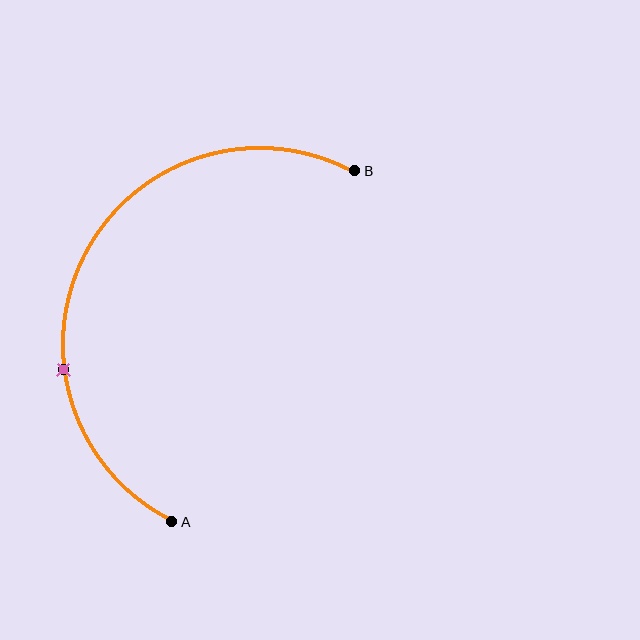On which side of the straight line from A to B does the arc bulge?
The arc bulges to the left of the straight line connecting A and B.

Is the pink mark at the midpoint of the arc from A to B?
No. The pink mark lies on the arc but is closer to endpoint A. The arc midpoint would be at the point on the curve equidistant along the arc from both A and B.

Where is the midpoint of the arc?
The arc midpoint is the point on the curve farthest from the straight line joining A and B. It sits to the left of that line.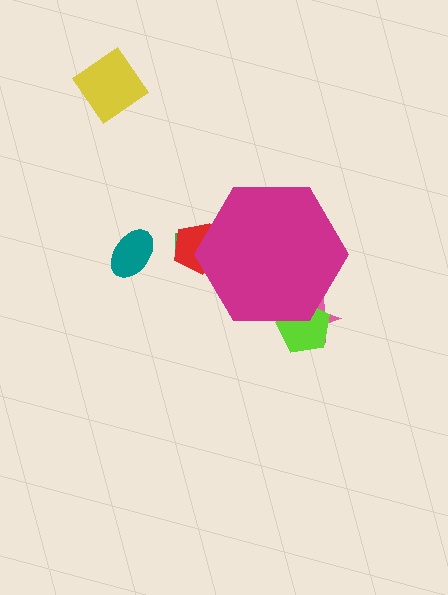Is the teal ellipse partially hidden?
No, the teal ellipse is fully visible.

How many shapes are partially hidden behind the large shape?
4 shapes are partially hidden.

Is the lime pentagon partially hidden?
Yes, the lime pentagon is partially hidden behind the magenta hexagon.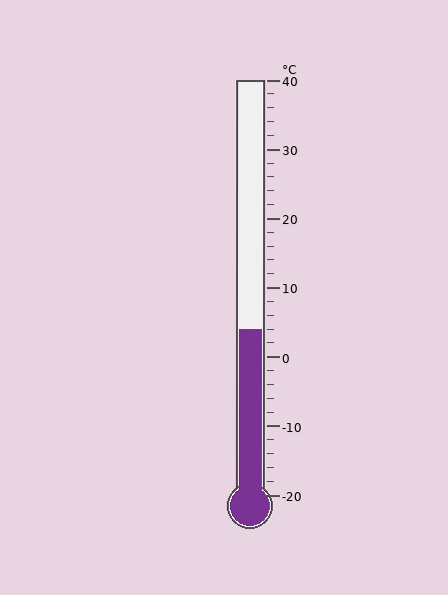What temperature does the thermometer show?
The thermometer shows approximately 4°C.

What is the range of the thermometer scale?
The thermometer scale ranges from -20°C to 40°C.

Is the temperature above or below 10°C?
The temperature is below 10°C.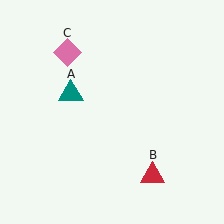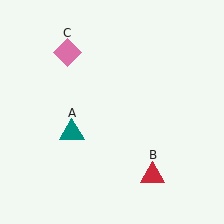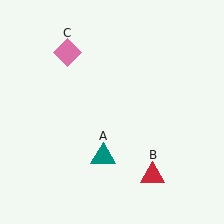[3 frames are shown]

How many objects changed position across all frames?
1 object changed position: teal triangle (object A).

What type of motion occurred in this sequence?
The teal triangle (object A) rotated counterclockwise around the center of the scene.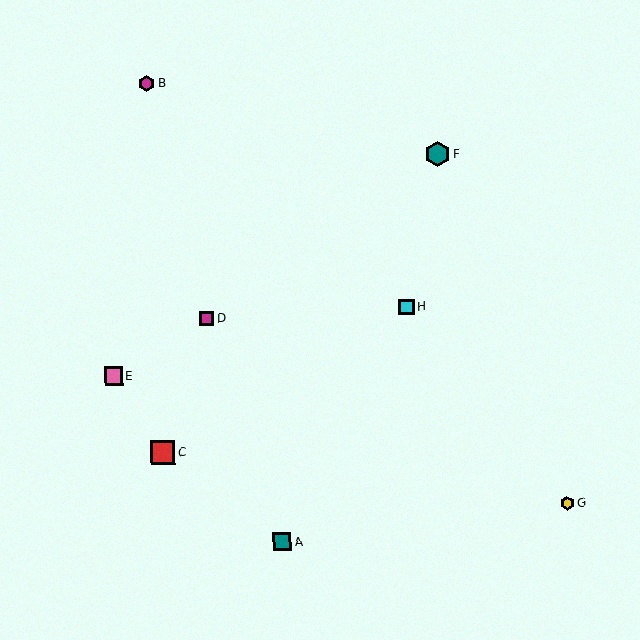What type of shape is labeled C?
Shape C is a red square.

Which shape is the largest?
The teal hexagon (labeled F) is the largest.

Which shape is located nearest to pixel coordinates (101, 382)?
The pink square (labeled E) at (114, 376) is nearest to that location.